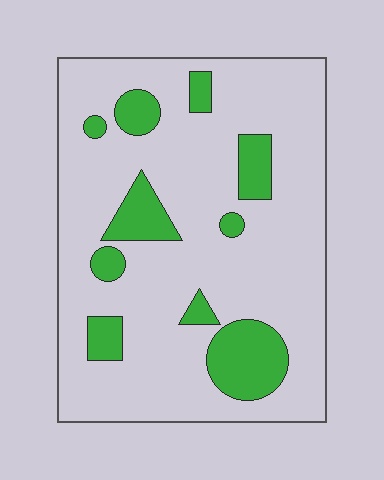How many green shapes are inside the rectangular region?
10.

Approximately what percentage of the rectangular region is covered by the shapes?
Approximately 20%.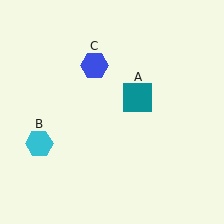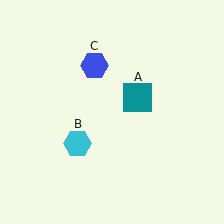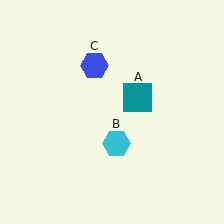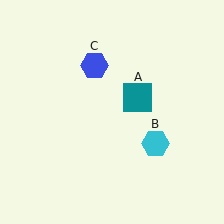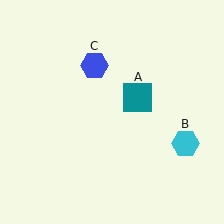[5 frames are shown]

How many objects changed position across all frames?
1 object changed position: cyan hexagon (object B).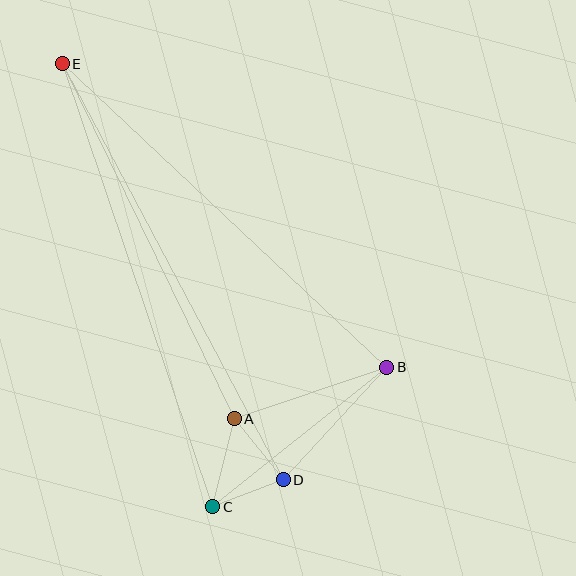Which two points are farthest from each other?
Points D and E are farthest from each other.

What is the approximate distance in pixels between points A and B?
The distance between A and B is approximately 161 pixels.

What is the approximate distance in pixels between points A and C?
The distance between A and C is approximately 91 pixels.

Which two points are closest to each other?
Points C and D are closest to each other.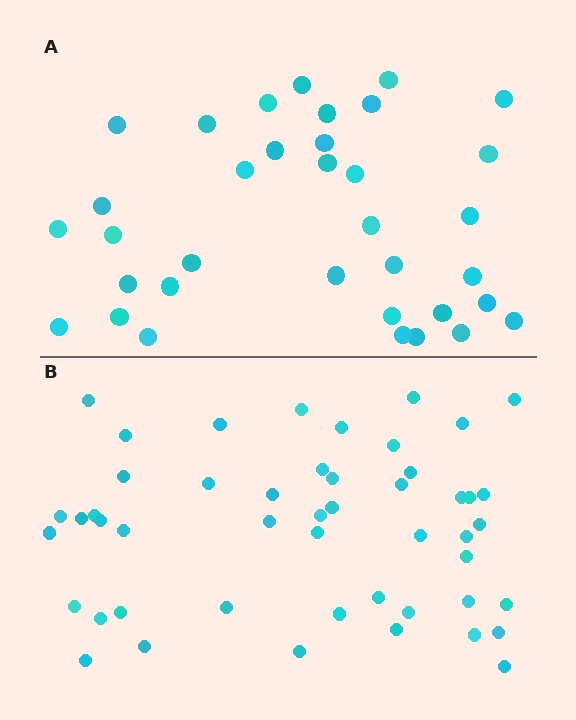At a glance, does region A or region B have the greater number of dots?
Region B (the bottom region) has more dots.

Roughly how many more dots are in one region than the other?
Region B has approximately 15 more dots than region A.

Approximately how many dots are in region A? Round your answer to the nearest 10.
About 40 dots. (The exact count is 35, which rounds to 40.)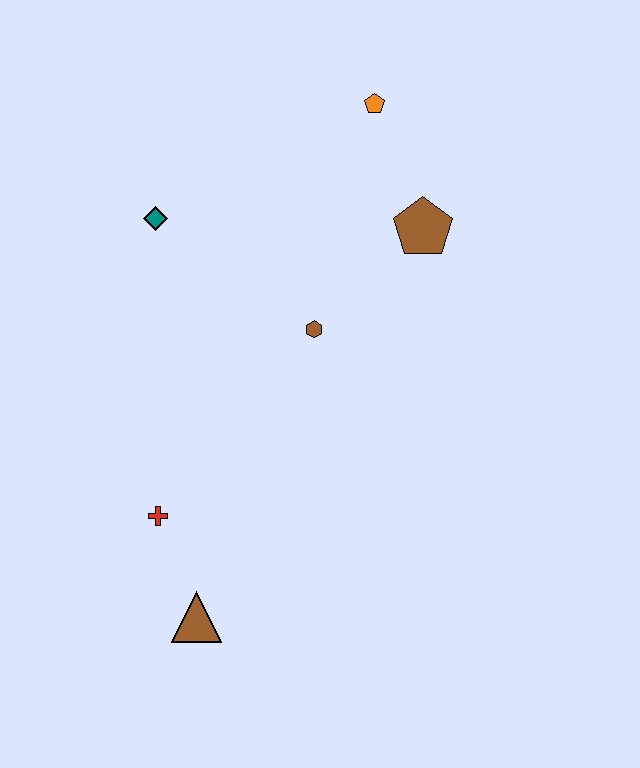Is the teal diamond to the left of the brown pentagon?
Yes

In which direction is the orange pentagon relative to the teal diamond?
The orange pentagon is to the right of the teal diamond.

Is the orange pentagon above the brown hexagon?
Yes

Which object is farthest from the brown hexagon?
The brown triangle is farthest from the brown hexagon.